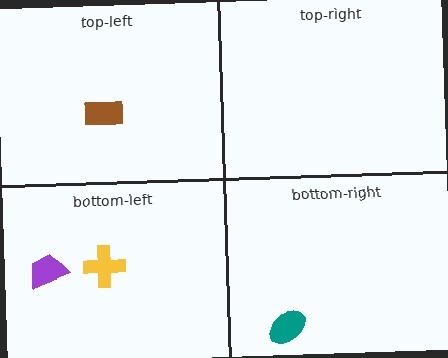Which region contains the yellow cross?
The bottom-left region.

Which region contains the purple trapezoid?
The bottom-left region.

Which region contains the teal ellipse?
The bottom-right region.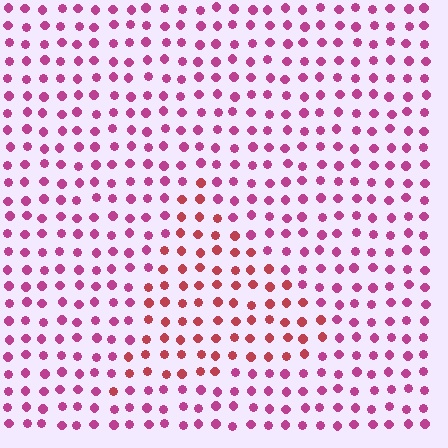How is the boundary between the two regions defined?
The boundary is defined purely by a slight shift in hue (about 32 degrees). Spacing, size, and orientation are identical on both sides.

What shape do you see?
I see a triangle.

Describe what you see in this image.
The image is filled with small magenta elements in a uniform arrangement. A triangle-shaped region is visible where the elements are tinted to a slightly different hue, forming a subtle color boundary.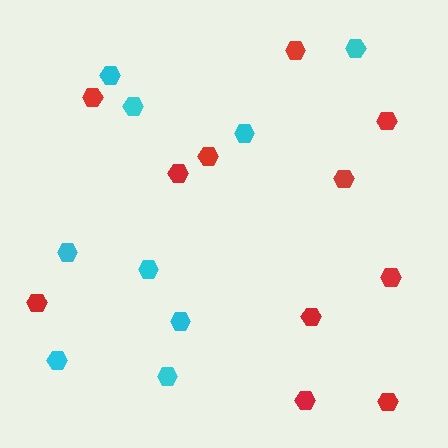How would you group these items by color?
There are 2 groups: one group of red hexagons (11) and one group of cyan hexagons (9).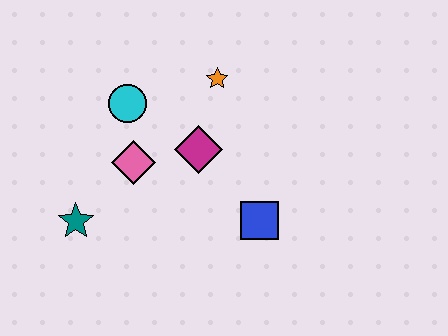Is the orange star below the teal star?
No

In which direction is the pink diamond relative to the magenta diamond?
The pink diamond is to the left of the magenta diamond.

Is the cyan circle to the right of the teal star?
Yes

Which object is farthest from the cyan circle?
The blue square is farthest from the cyan circle.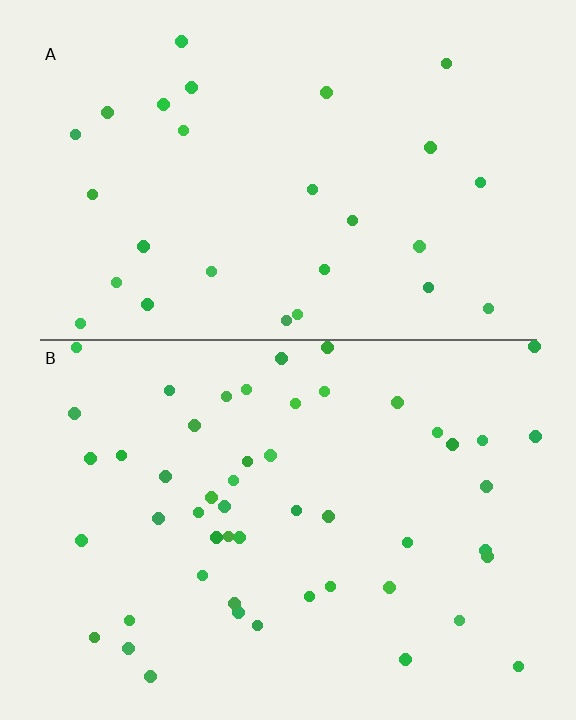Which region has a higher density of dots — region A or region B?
B (the bottom).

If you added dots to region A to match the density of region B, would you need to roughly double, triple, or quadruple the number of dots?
Approximately double.